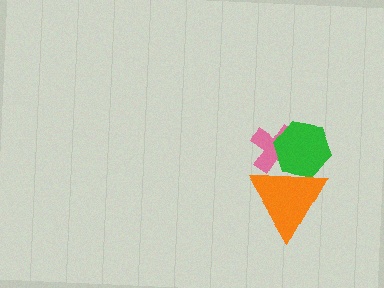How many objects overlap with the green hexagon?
2 objects overlap with the green hexagon.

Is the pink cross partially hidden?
Yes, it is partially covered by another shape.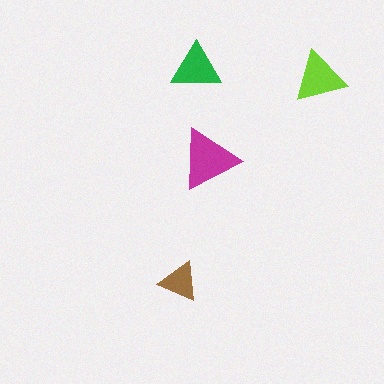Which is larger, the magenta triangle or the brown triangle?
The magenta one.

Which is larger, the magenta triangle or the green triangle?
The magenta one.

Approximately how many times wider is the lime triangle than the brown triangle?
About 1.5 times wider.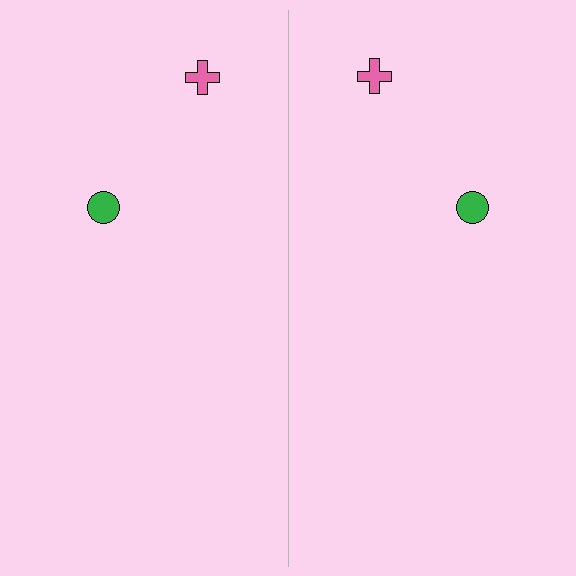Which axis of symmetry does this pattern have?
The pattern has a vertical axis of symmetry running through the center of the image.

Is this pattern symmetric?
Yes, this pattern has bilateral (reflection) symmetry.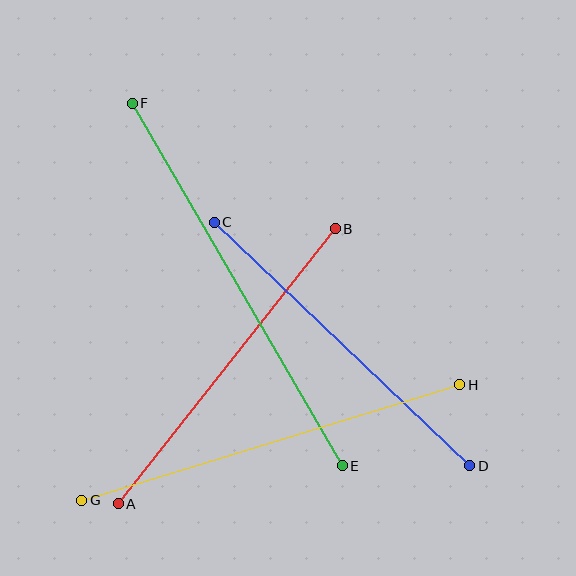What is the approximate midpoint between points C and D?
The midpoint is at approximately (342, 344) pixels.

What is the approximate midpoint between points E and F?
The midpoint is at approximately (237, 284) pixels.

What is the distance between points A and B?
The distance is approximately 350 pixels.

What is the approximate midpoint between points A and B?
The midpoint is at approximately (227, 366) pixels.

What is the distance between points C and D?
The distance is approximately 353 pixels.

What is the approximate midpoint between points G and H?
The midpoint is at approximately (271, 443) pixels.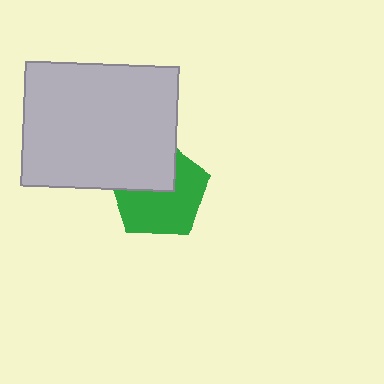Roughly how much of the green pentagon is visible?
About half of it is visible (roughly 61%).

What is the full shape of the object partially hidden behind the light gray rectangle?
The partially hidden object is a green pentagon.